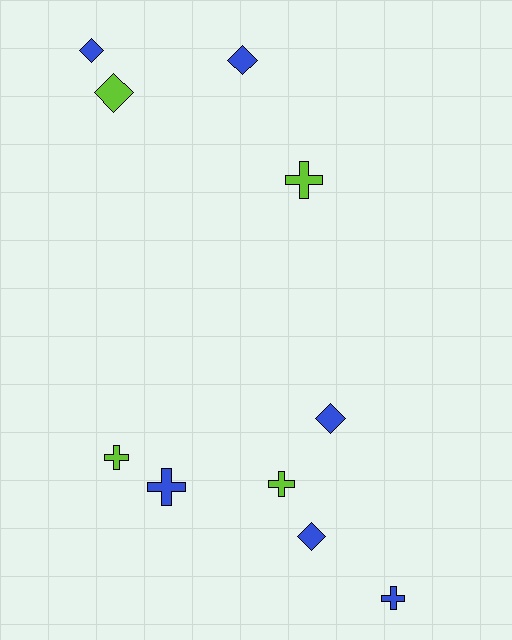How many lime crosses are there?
There are 3 lime crosses.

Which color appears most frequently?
Blue, with 6 objects.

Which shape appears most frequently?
Cross, with 5 objects.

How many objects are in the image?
There are 10 objects.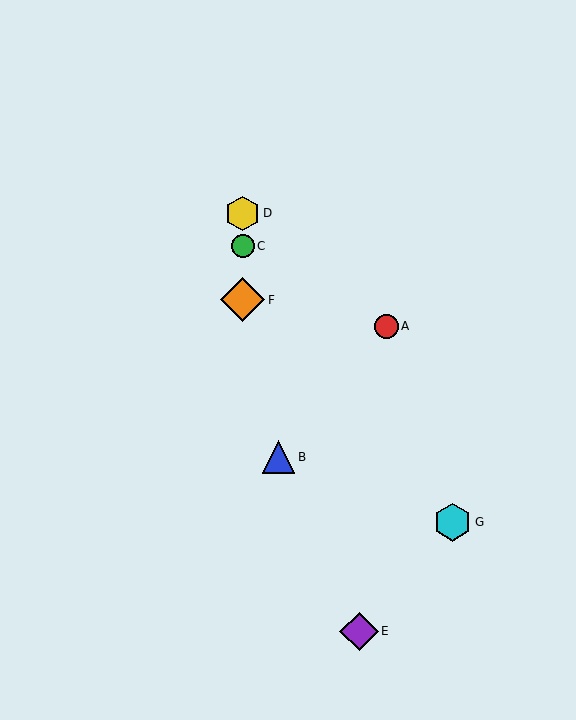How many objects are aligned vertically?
3 objects (C, D, F) are aligned vertically.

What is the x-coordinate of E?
Object E is at x≈359.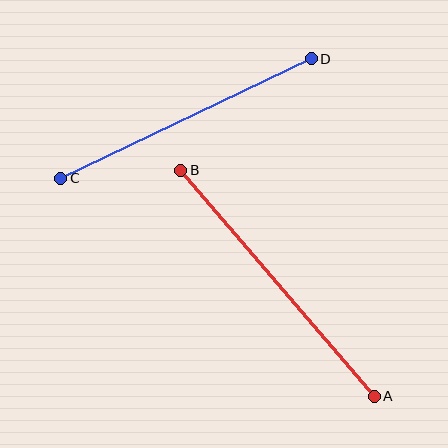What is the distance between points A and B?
The distance is approximately 297 pixels.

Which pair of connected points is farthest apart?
Points A and B are farthest apart.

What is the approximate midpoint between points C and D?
The midpoint is at approximately (186, 119) pixels.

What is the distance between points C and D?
The distance is approximately 277 pixels.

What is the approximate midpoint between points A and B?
The midpoint is at approximately (277, 283) pixels.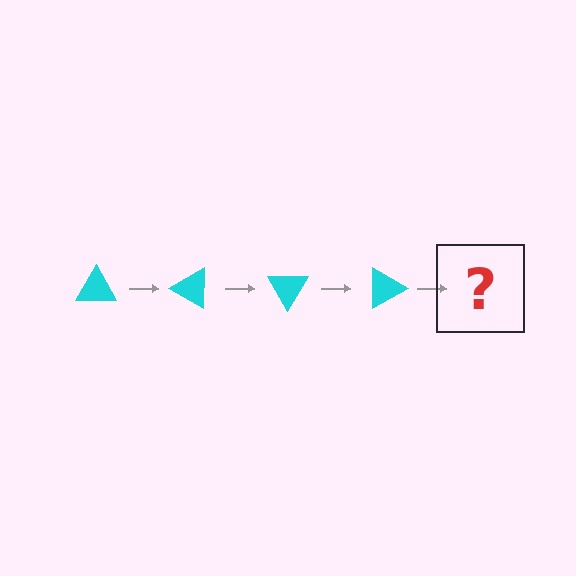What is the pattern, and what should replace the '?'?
The pattern is that the triangle rotates 30 degrees each step. The '?' should be a cyan triangle rotated 120 degrees.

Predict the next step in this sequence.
The next step is a cyan triangle rotated 120 degrees.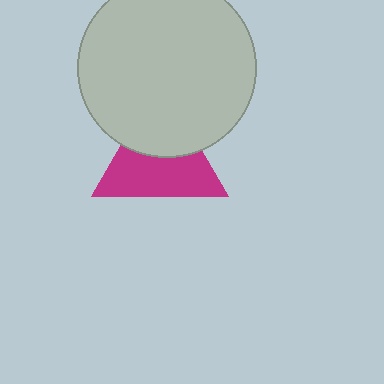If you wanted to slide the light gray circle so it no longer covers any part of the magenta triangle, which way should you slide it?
Slide it up — that is the most direct way to separate the two shapes.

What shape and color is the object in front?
The object in front is a light gray circle.